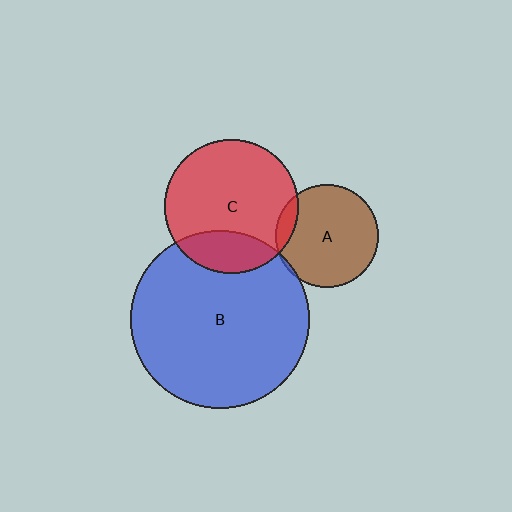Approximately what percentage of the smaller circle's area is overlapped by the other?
Approximately 20%.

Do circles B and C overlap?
Yes.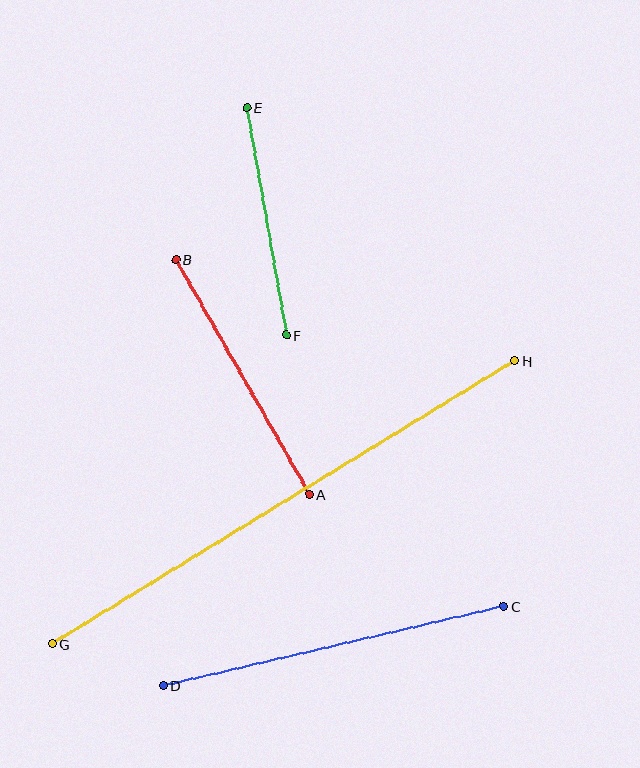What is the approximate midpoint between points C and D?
The midpoint is at approximately (334, 646) pixels.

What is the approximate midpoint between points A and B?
The midpoint is at approximately (243, 377) pixels.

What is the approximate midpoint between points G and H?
The midpoint is at approximately (284, 502) pixels.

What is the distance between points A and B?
The distance is approximately 270 pixels.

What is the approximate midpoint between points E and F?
The midpoint is at approximately (267, 222) pixels.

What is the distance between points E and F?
The distance is approximately 231 pixels.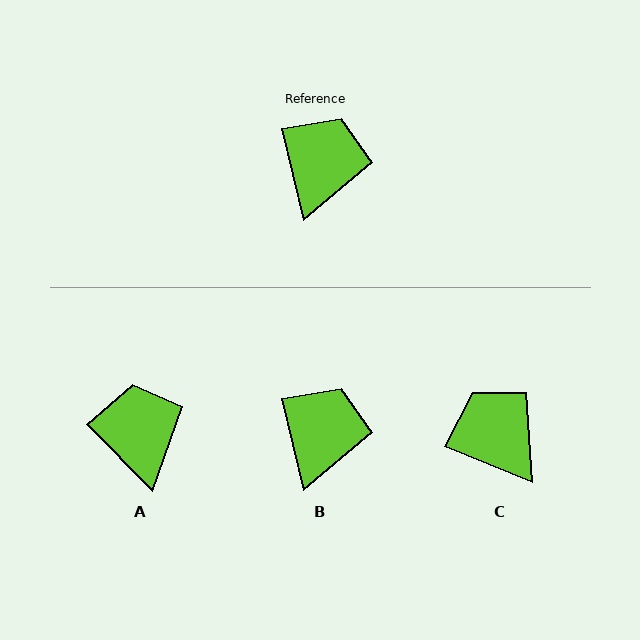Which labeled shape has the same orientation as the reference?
B.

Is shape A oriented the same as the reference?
No, it is off by about 31 degrees.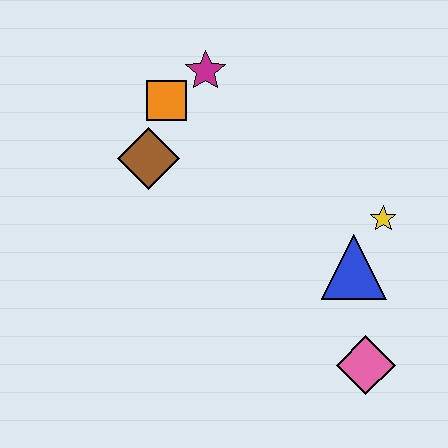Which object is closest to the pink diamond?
The blue triangle is closest to the pink diamond.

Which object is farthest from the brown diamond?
The pink diamond is farthest from the brown diamond.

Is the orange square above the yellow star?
Yes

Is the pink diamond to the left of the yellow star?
Yes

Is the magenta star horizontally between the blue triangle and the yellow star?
No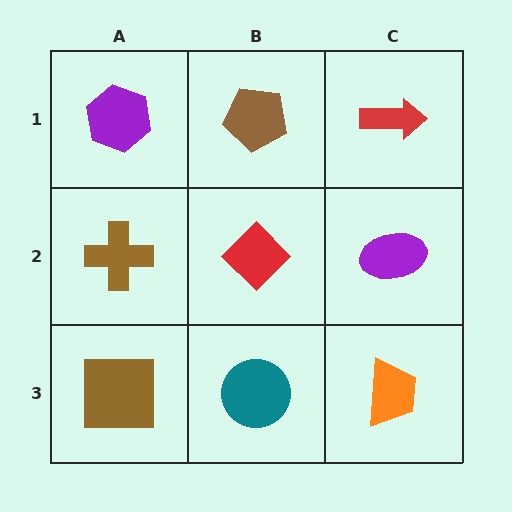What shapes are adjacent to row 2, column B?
A brown pentagon (row 1, column B), a teal circle (row 3, column B), a brown cross (row 2, column A), a purple ellipse (row 2, column C).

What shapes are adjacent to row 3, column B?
A red diamond (row 2, column B), a brown square (row 3, column A), an orange trapezoid (row 3, column C).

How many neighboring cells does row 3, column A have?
2.